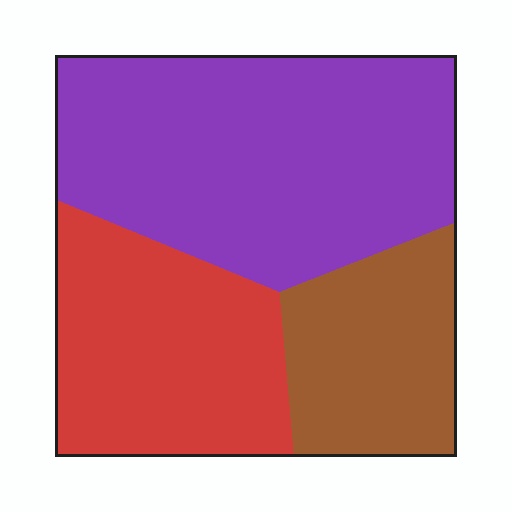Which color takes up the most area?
Purple, at roughly 50%.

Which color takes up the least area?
Brown, at roughly 20%.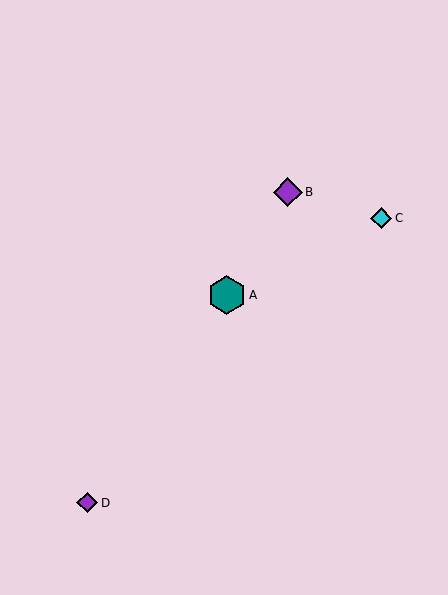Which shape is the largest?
The teal hexagon (labeled A) is the largest.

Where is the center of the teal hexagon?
The center of the teal hexagon is at (227, 295).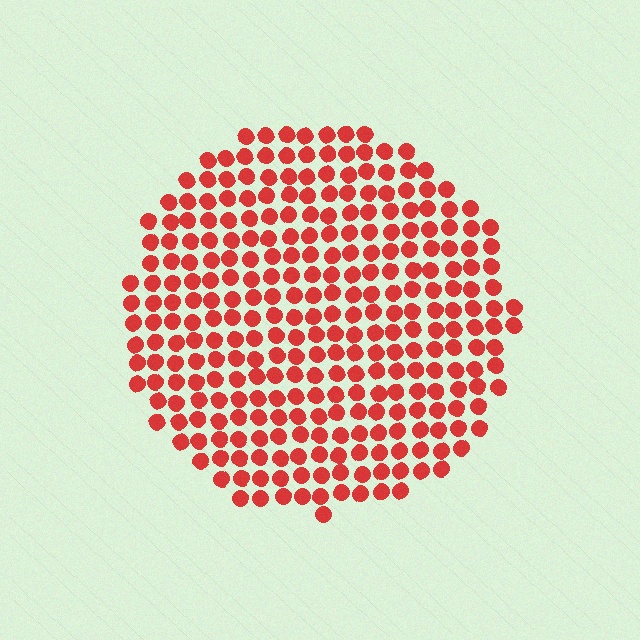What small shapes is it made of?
It is made of small circles.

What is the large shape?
The large shape is a circle.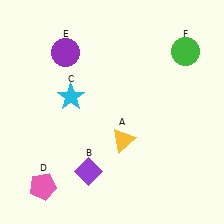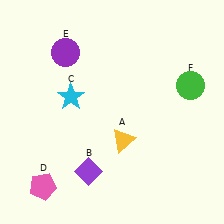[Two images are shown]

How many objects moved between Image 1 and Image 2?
1 object moved between the two images.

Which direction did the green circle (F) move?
The green circle (F) moved down.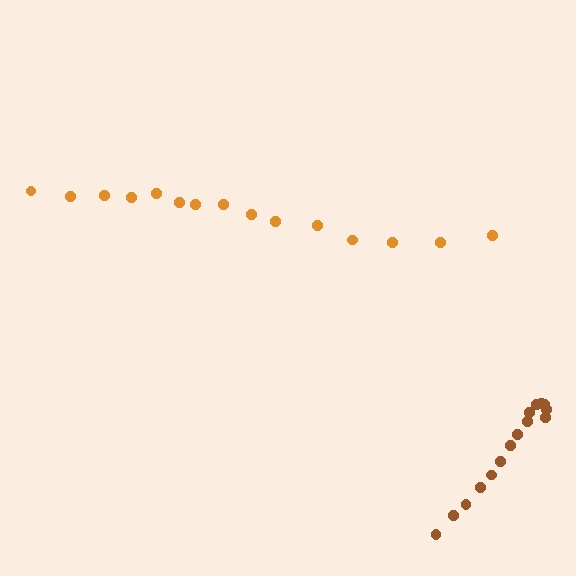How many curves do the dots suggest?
There are 2 distinct paths.